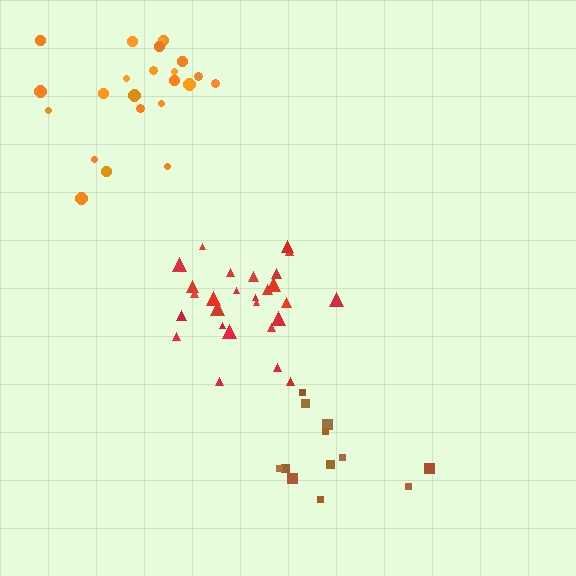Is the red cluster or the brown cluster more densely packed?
Red.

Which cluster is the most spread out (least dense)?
Brown.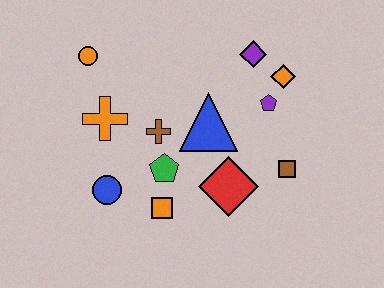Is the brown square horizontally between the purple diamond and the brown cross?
No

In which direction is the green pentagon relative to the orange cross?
The green pentagon is to the right of the orange cross.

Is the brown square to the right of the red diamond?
Yes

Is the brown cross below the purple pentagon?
Yes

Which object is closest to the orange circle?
The orange cross is closest to the orange circle.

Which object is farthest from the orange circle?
The brown square is farthest from the orange circle.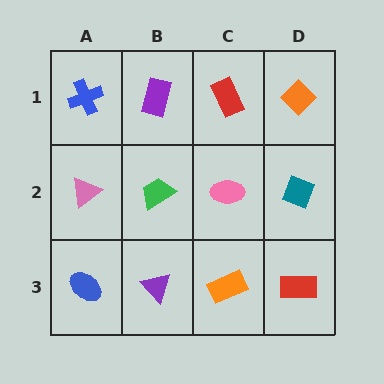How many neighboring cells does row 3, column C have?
3.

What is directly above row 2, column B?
A purple rectangle.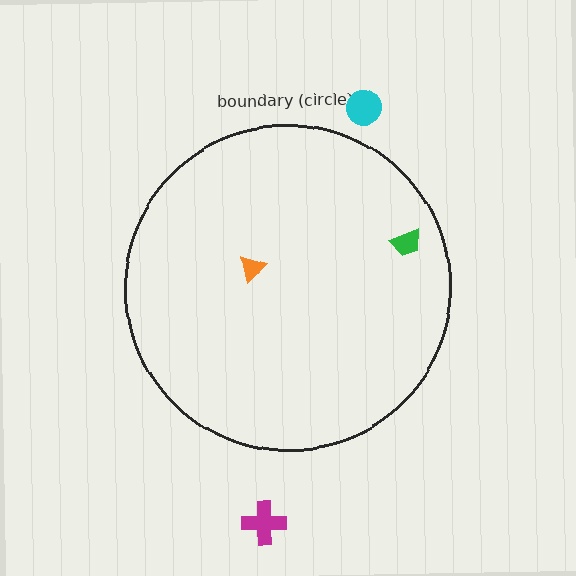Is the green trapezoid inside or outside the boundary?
Inside.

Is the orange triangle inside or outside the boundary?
Inside.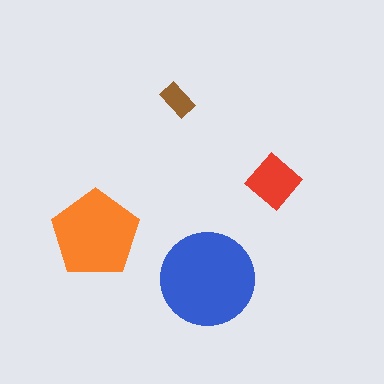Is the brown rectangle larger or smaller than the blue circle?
Smaller.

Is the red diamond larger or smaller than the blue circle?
Smaller.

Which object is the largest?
The blue circle.